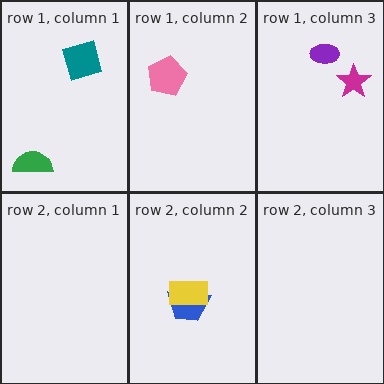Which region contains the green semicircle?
The row 1, column 1 region.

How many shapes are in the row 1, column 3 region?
2.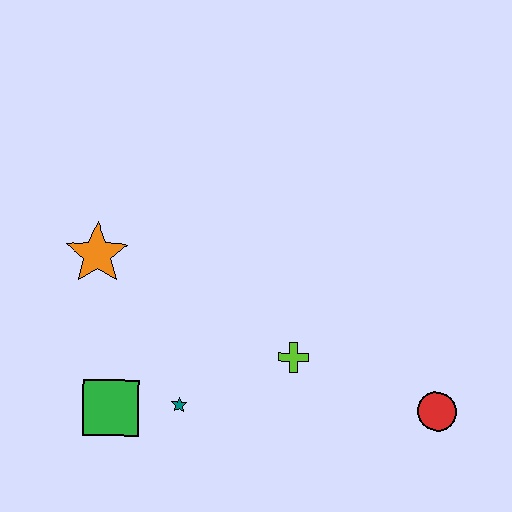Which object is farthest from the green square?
The red circle is farthest from the green square.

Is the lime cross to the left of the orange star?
No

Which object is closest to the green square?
The teal star is closest to the green square.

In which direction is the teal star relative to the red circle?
The teal star is to the left of the red circle.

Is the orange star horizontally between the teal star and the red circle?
No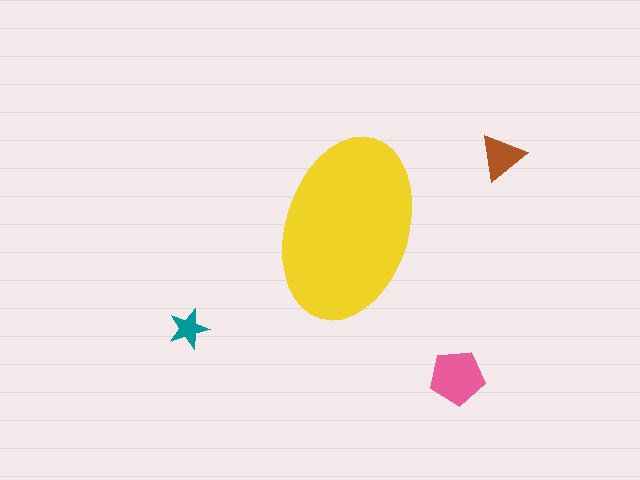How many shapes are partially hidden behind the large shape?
0 shapes are partially hidden.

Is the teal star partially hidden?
No, the teal star is fully visible.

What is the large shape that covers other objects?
A yellow ellipse.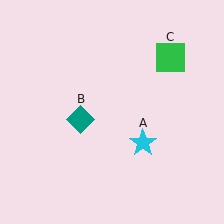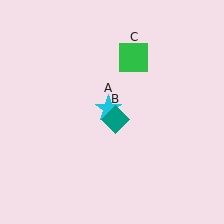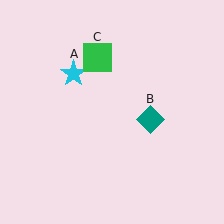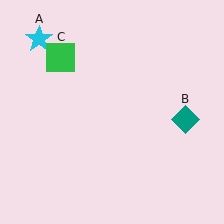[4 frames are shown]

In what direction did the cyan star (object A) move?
The cyan star (object A) moved up and to the left.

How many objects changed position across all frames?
3 objects changed position: cyan star (object A), teal diamond (object B), green square (object C).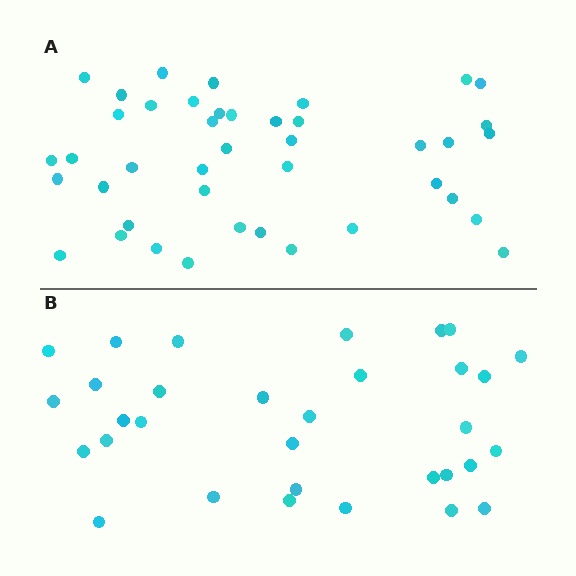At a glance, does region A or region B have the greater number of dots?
Region A (the top region) has more dots.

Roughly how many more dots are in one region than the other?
Region A has roughly 10 or so more dots than region B.